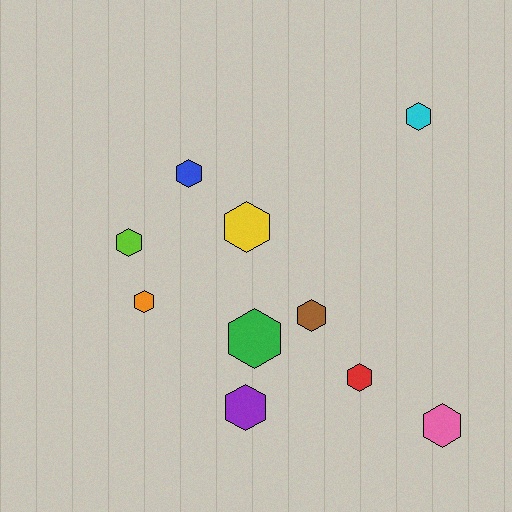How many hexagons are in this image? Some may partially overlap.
There are 10 hexagons.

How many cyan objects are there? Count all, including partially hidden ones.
There is 1 cyan object.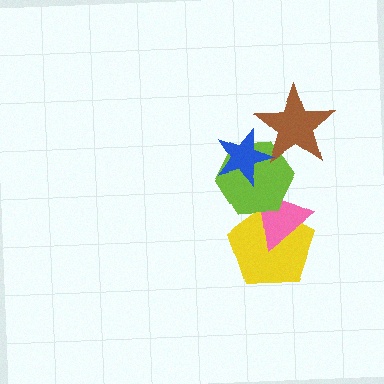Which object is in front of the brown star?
The blue star is in front of the brown star.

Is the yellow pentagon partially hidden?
Yes, it is partially covered by another shape.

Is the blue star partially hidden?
No, no other shape covers it.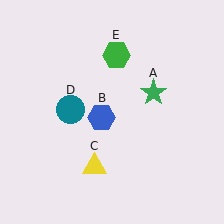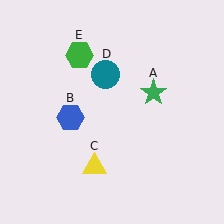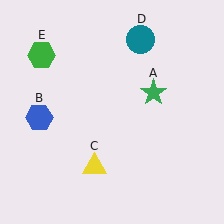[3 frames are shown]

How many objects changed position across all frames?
3 objects changed position: blue hexagon (object B), teal circle (object D), green hexagon (object E).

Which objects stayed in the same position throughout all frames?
Green star (object A) and yellow triangle (object C) remained stationary.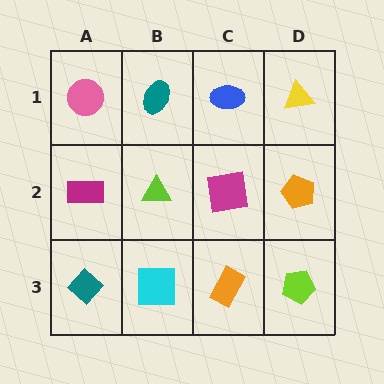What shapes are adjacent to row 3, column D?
An orange pentagon (row 2, column D), an orange rectangle (row 3, column C).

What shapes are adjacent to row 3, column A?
A magenta rectangle (row 2, column A), a cyan square (row 3, column B).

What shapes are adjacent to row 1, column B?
A lime triangle (row 2, column B), a pink circle (row 1, column A), a blue ellipse (row 1, column C).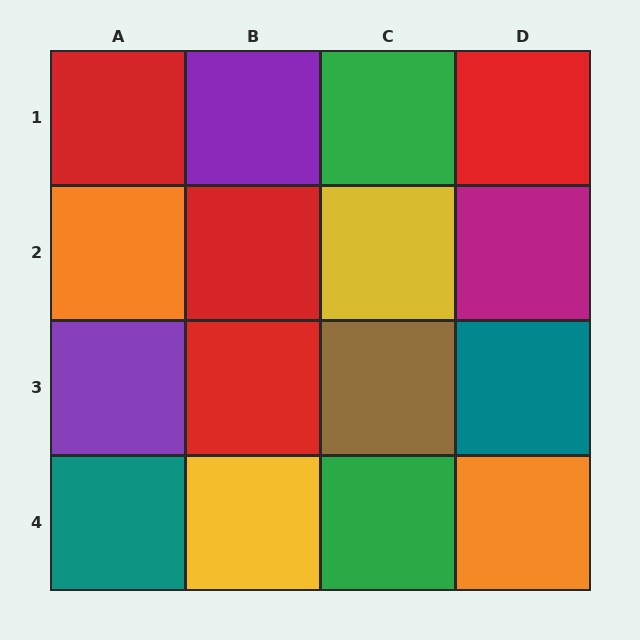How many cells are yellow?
2 cells are yellow.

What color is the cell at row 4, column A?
Teal.